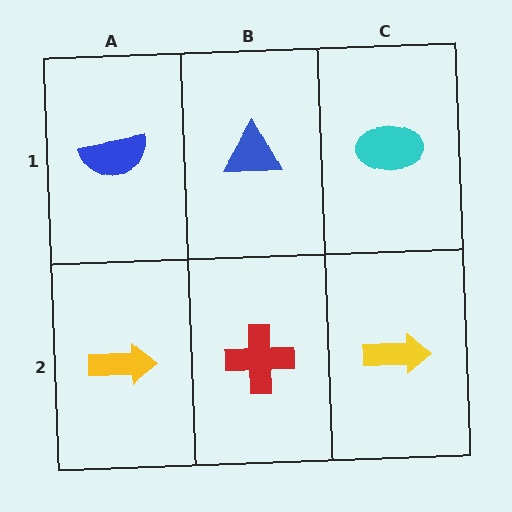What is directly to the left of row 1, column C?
A blue triangle.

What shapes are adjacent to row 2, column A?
A blue semicircle (row 1, column A), a red cross (row 2, column B).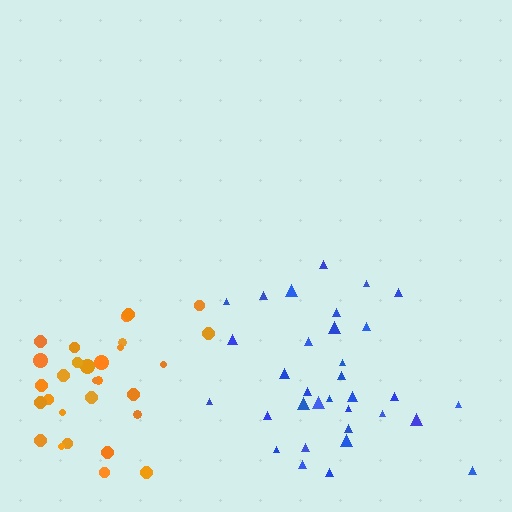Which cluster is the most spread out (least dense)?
Orange.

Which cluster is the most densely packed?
Blue.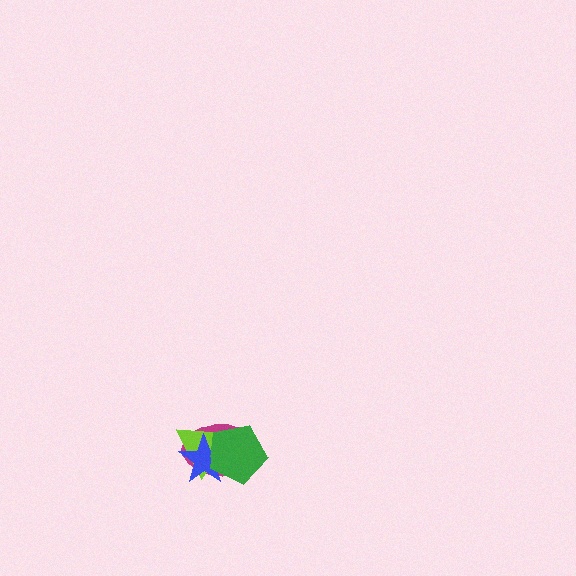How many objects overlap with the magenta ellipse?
3 objects overlap with the magenta ellipse.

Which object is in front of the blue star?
The green pentagon is in front of the blue star.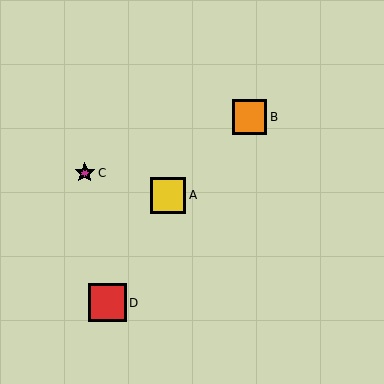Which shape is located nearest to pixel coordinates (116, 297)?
The red square (labeled D) at (107, 303) is nearest to that location.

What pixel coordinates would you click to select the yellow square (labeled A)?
Click at (168, 195) to select the yellow square A.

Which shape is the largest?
The red square (labeled D) is the largest.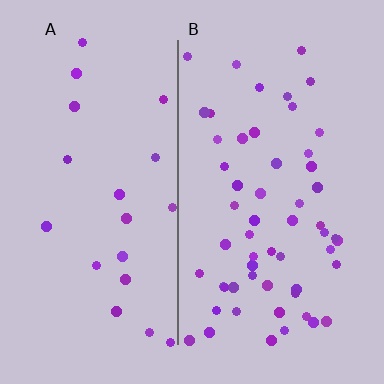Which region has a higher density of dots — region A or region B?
B (the right).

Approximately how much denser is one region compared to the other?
Approximately 2.8× — region B over region A.